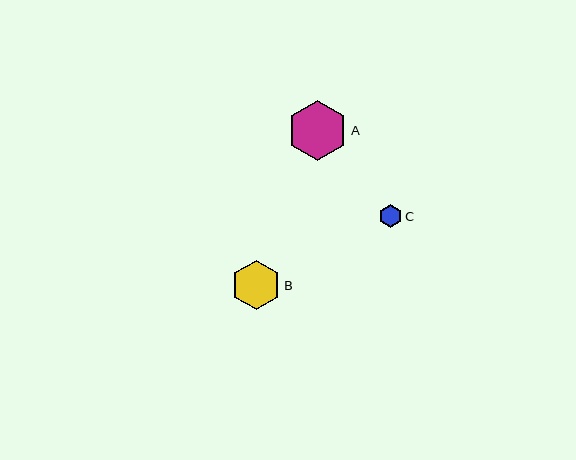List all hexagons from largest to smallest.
From largest to smallest: A, B, C.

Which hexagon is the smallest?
Hexagon C is the smallest with a size of approximately 23 pixels.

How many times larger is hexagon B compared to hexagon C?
Hexagon B is approximately 2.2 times the size of hexagon C.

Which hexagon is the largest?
Hexagon A is the largest with a size of approximately 60 pixels.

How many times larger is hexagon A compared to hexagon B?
Hexagon A is approximately 1.2 times the size of hexagon B.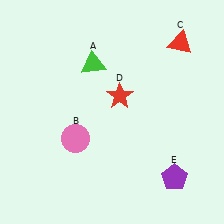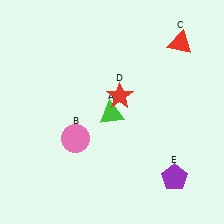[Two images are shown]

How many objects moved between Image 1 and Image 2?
1 object moved between the two images.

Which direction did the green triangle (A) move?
The green triangle (A) moved down.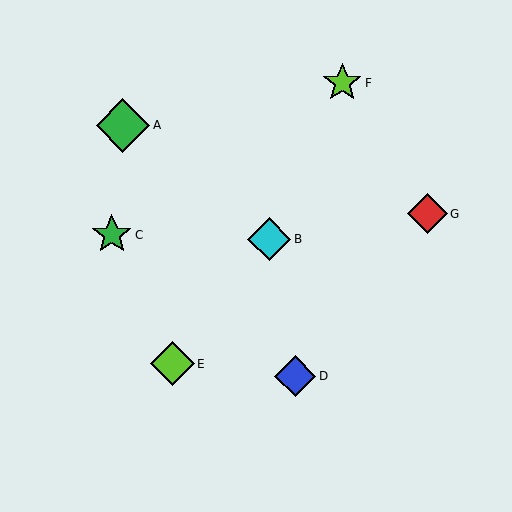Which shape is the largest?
The green diamond (labeled A) is the largest.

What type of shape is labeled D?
Shape D is a blue diamond.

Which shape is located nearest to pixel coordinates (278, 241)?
The cyan diamond (labeled B) at (269, 239) is nearest to that location.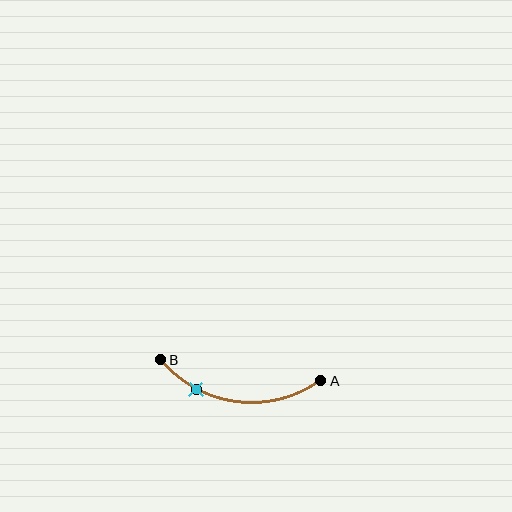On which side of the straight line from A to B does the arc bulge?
The arc bulges below the straight line connecting A and B.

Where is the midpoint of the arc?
The arc midpoint is the point on the curve farthest from the straight line joining A and B. It sits below that line.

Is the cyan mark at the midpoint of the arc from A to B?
No. The cyan mark lies on the arc but is closer to endpoint B. The arc midpoint would be at the point on the curve equidistant along the arc from both A and B.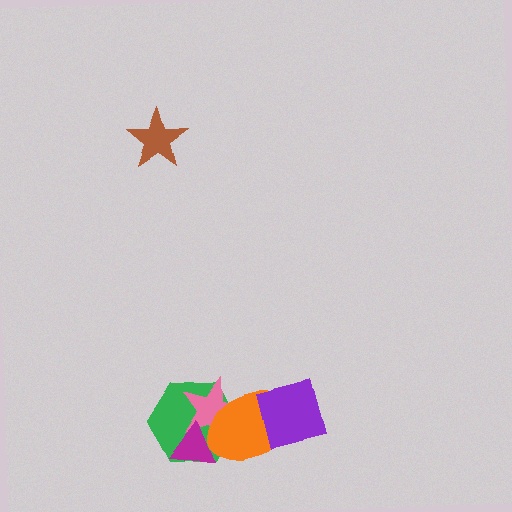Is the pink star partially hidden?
Yes, it is partially covered by another shape.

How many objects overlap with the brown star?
0 objects overlap with the brown star.